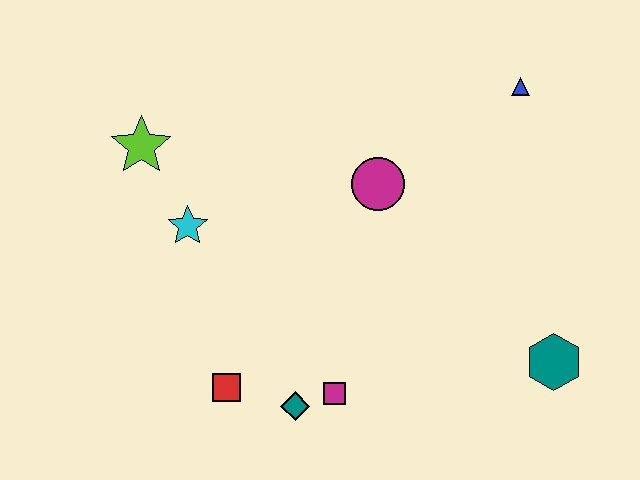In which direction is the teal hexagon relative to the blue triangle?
The teal hexagon is below the blue triangle.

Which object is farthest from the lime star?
The teal hexagon is farthest from the lime star.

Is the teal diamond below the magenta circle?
Yes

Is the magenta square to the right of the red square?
Yes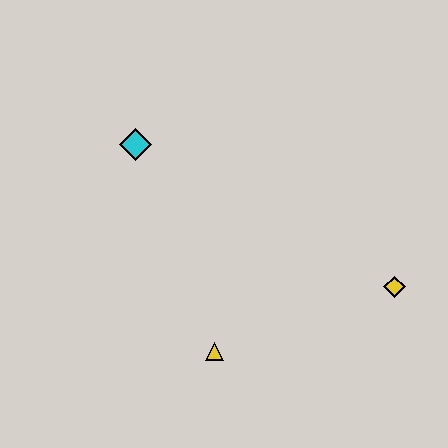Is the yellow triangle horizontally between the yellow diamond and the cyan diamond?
Yes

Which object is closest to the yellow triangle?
The yellow diamond is closest to the yellow triangle.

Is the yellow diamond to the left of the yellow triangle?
No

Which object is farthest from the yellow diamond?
The cyan diamond is farthest from the yellow diamond.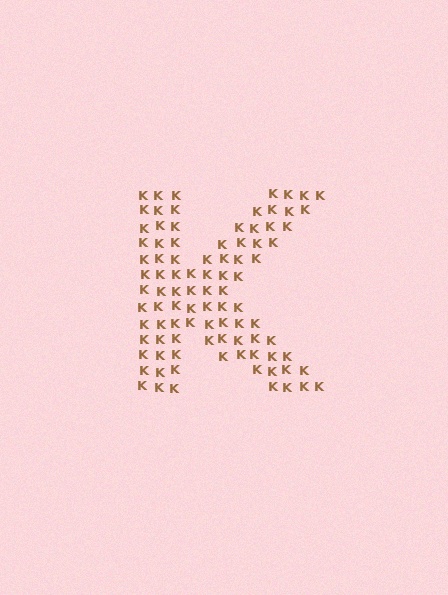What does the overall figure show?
The overall figure shows the letter K.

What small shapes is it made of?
It is made of small letter K's.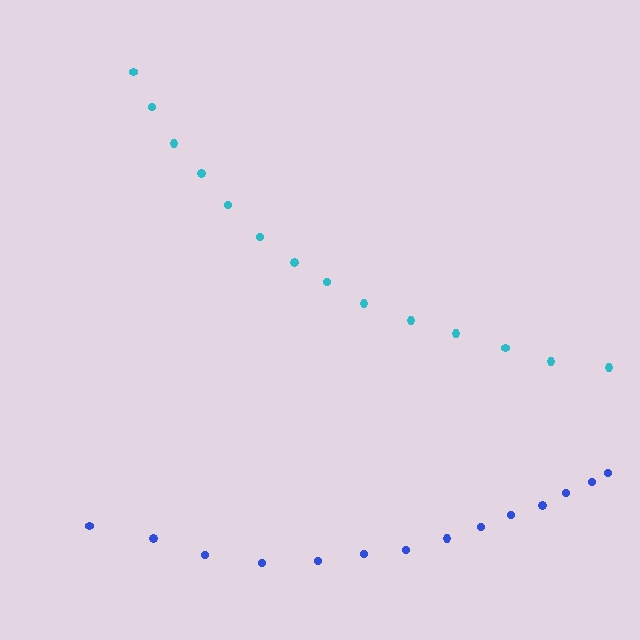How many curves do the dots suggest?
There are 2 distinct paths.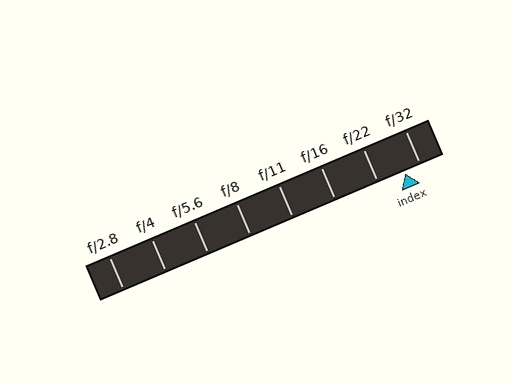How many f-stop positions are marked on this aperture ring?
There are 8 f-stop positions marked.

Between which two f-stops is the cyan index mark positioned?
The index mark is between f/22 and f/32.